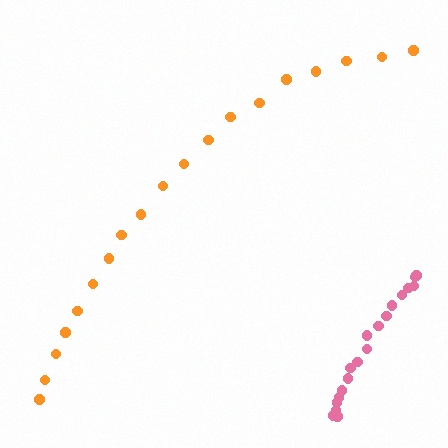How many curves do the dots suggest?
There are 2 distinct paths.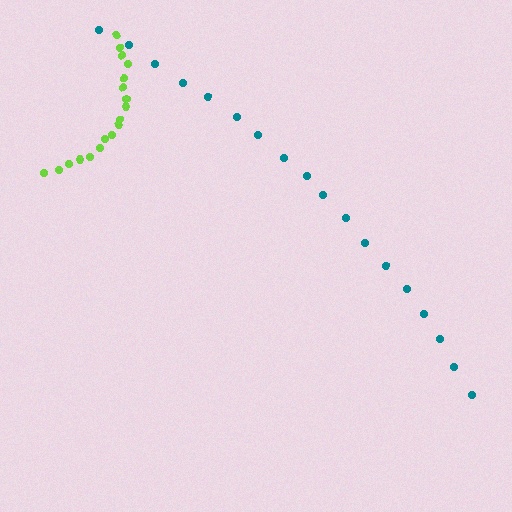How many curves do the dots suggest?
There are 2 distinct paths.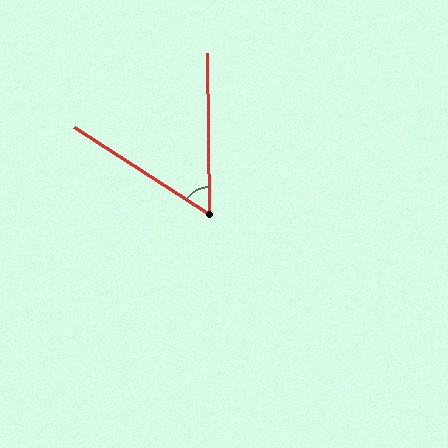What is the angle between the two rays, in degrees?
Approximately 56 degrees.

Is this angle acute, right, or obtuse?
It is acute.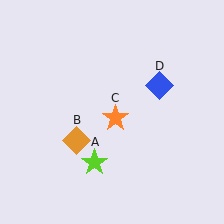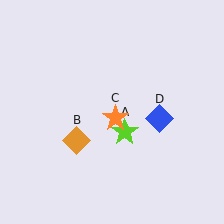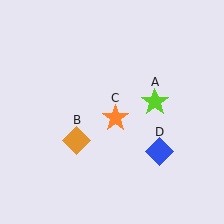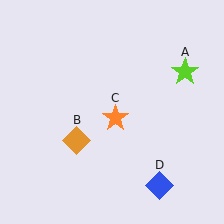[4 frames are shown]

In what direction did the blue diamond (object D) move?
The blue diamond (object D) moved down.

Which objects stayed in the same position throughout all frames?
Orange diamond (object B) and orange star (object C) remained stationary.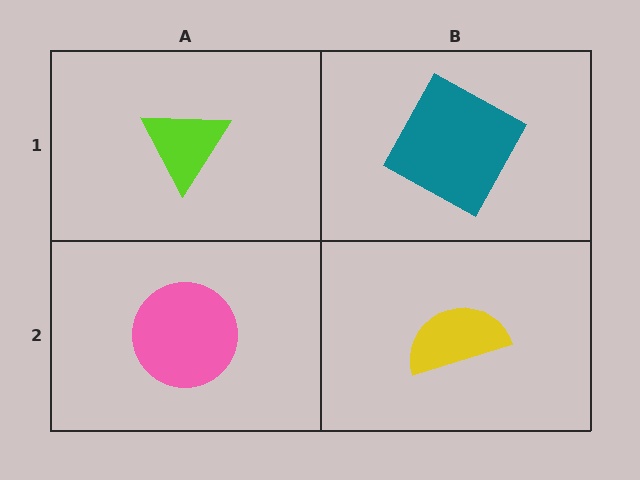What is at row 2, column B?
A yellow semicircle.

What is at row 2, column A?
A pink circle.